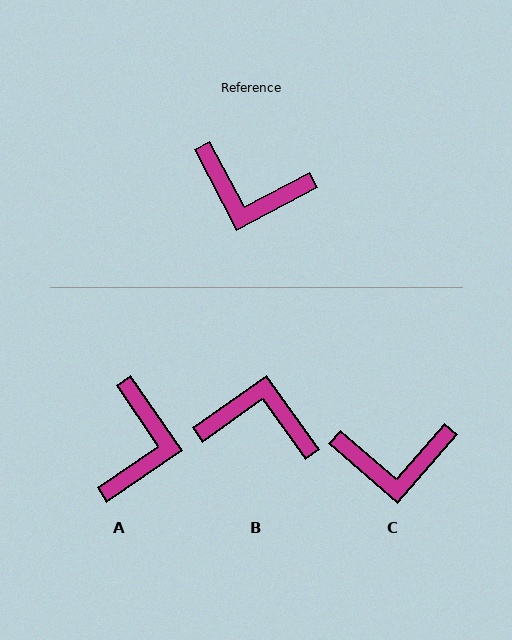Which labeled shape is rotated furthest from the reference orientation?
B, about 172 degrees away.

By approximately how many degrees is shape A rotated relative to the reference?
Approximately 97 degrees counter-clockwise.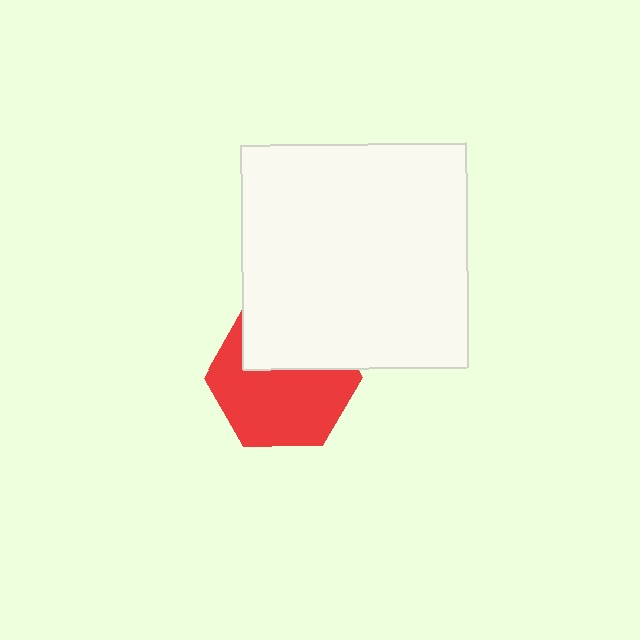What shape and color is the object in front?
The object in front is a white square.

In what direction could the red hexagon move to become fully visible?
The red hexagon could move down. That would shift it out from behind the white square entirely.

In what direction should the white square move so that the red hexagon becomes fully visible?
The white square should move up. That is the shortest direction to clear the overlap and leave the red hexagon fully visible.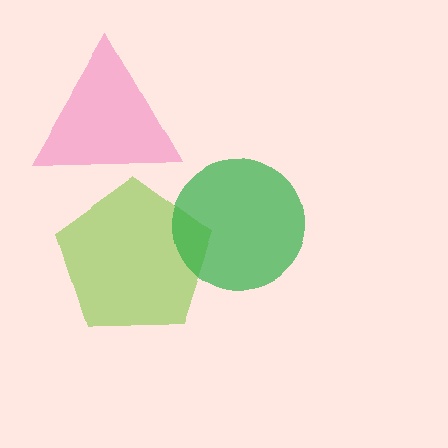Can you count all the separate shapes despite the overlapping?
Yes, there are 3 separate shapes.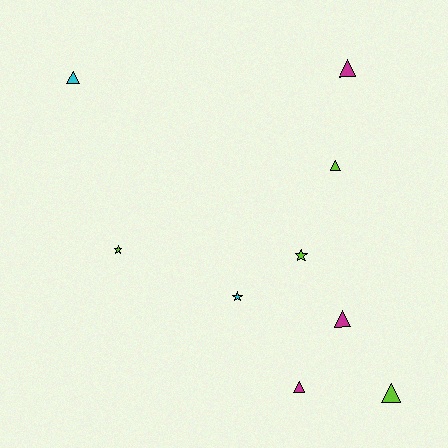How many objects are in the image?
There are 9 objects.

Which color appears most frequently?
Lime, with 4 objects.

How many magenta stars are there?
There are no magenta stars.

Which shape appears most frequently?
Triangle, with 6 objects.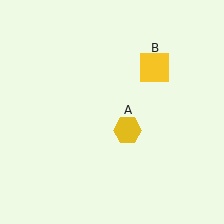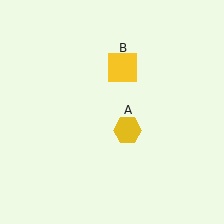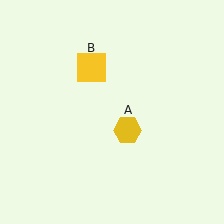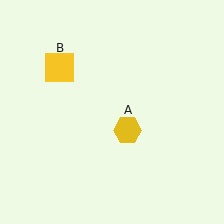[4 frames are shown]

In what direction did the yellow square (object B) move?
The yellow square (object B) moved left.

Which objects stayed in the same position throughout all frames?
Yellow hexagon (object A) remained stationary.